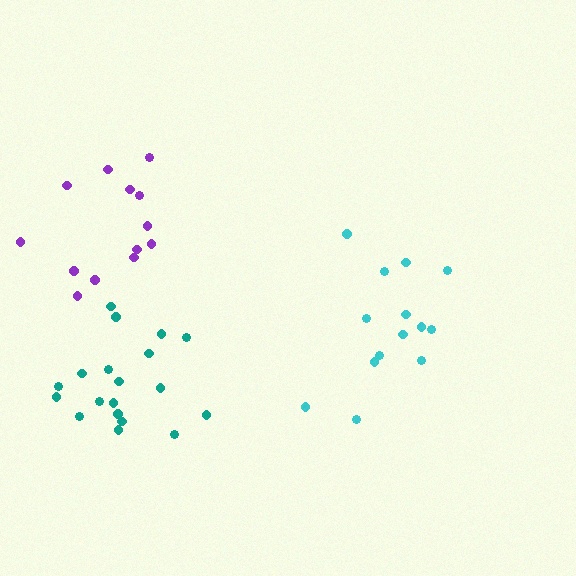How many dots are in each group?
Group 1: 14 dots, Group 2: 13 dots, Group 3: 19 dots (46 total).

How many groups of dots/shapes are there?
There are 3 groups.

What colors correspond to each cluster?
The clusters are colored: cyan, purple, teal.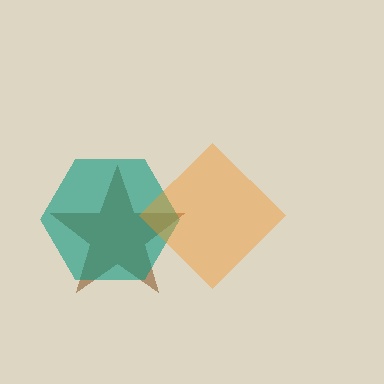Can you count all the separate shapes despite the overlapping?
Yes, there are 3 separate shapes.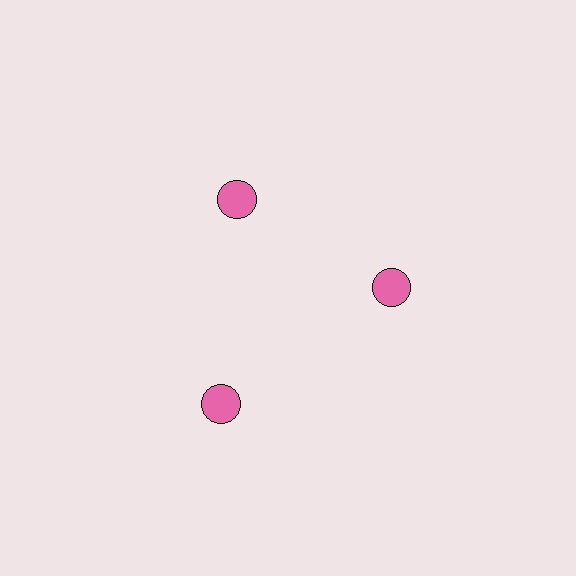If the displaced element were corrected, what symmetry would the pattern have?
It would have 3-fold rotational symmetry — the pattern would map onto itself every 120 degrees.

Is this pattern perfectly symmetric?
No. The 3 pink circles are arranged in a ring, but one element near the 7 o'clock position is pushed outward from the center, breaking the 3-fold rotational symmetry.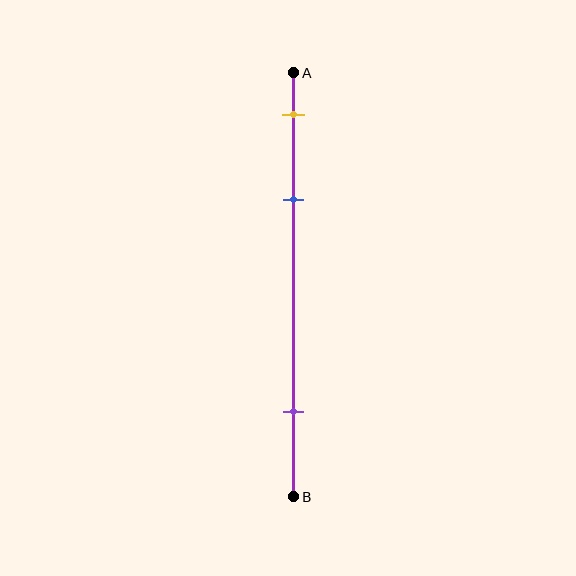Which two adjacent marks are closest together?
The yellow and blue marks are the closest adjacent pair.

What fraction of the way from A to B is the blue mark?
The blue mark is approximately 30% (0.3) of the way from A to B.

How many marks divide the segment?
There are 3 marks dividing the segment.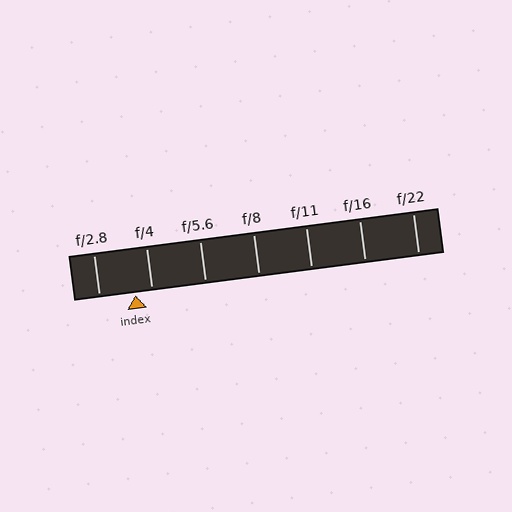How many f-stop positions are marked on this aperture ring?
There are 7 f-stop positions marked.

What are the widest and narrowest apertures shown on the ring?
The widest aperture shown is f/2.8 and the narrowest is f/22.